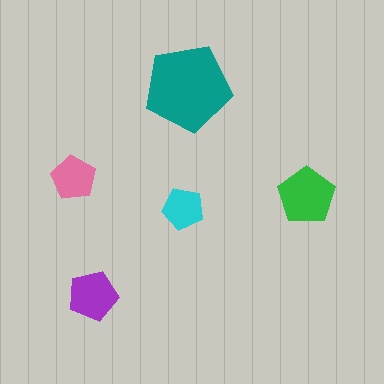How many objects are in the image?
There are 5 objects in the image.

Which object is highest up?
The teal pentagon is topmost.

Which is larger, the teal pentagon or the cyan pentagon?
The teal one.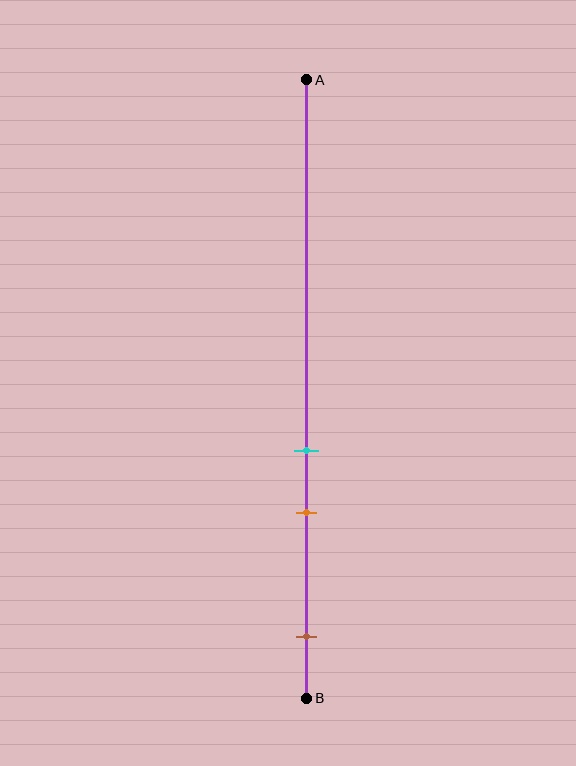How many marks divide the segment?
There are 3 marks dividing the segment.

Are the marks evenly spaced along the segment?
No, the marks are not evenly spaced.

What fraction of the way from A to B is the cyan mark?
The cyan mark is approximately 60% (0.6) of the way from A to B.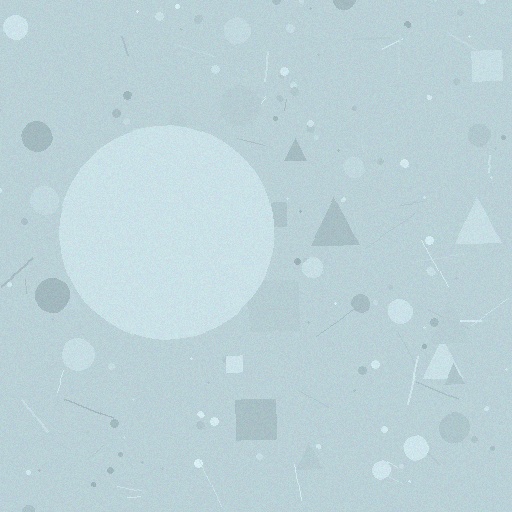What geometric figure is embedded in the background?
A circle is embedded in the background.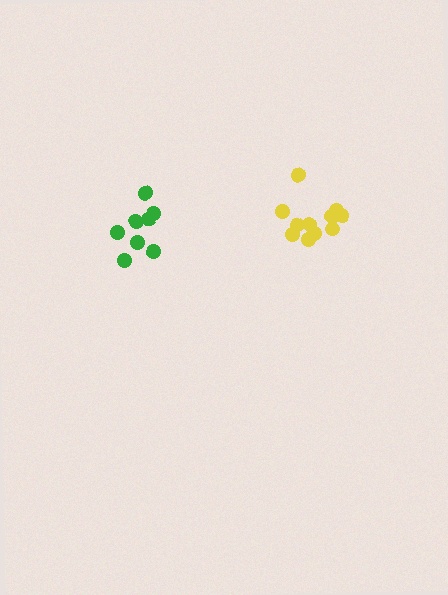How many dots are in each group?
Group 1: 8 dots, Group 2: 11 dots (19 total).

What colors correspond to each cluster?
The clusters are colored: green, yellow.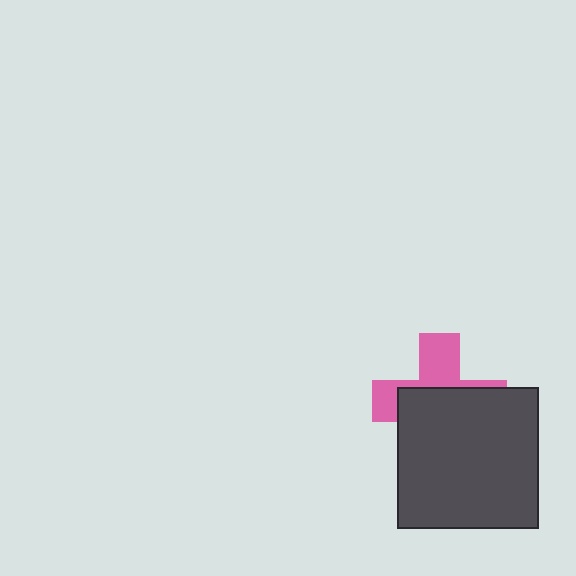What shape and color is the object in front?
The object in front is a dark gray square.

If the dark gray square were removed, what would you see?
You would see the complete pink cross.